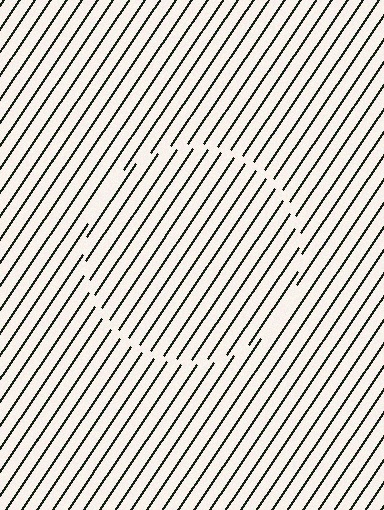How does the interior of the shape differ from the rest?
The interior of the shape contains the same grating, shifted by half a period — the contour is defined by the phase discontinuity where line-ends from the inner and outer gratings abut.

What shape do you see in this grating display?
An illusory circle. The interior of the shape contains the same grating, shifted by half a period — the contour is defined by the phase discontinuity where line-ends from the inner and outer gratings abut.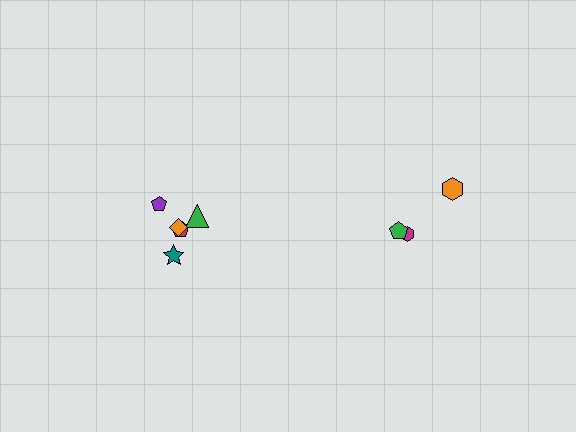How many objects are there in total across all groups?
There are 8 objects.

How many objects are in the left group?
There are 5 objects.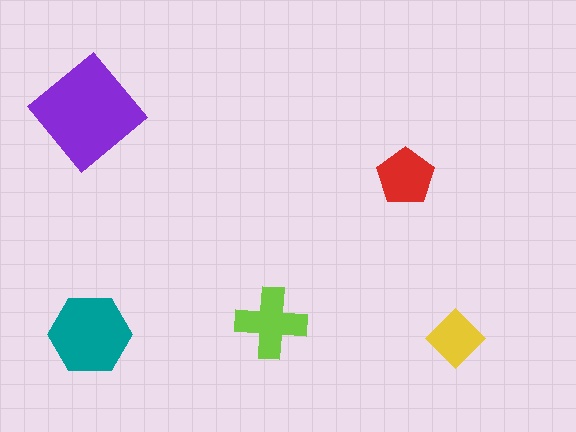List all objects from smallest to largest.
The yellow diamond, the red pentagon, the lime cross, the teal hexagon, the purple diamond.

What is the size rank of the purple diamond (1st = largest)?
1st.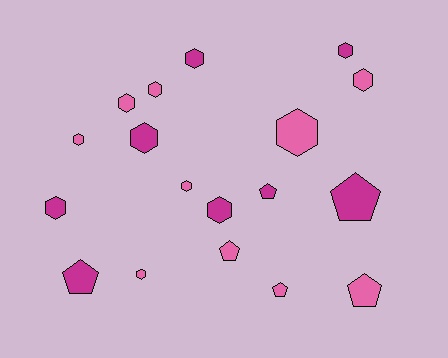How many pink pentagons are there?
There are 3 pink pentagons.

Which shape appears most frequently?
Hexagon, with 12 objects.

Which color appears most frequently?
Pink, with 10 objects.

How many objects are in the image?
There are 18 objects.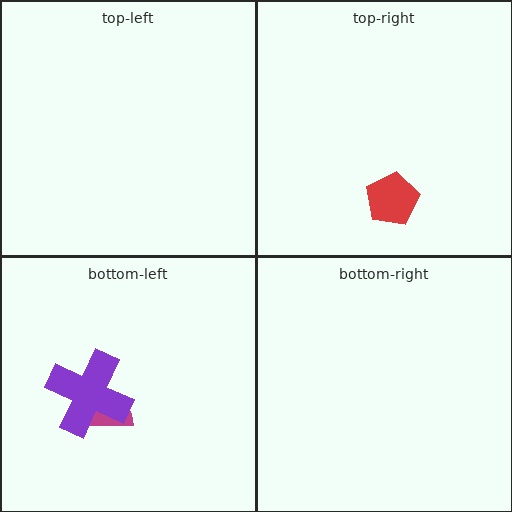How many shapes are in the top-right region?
1.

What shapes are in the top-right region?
The red pentagon.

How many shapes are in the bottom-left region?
2.